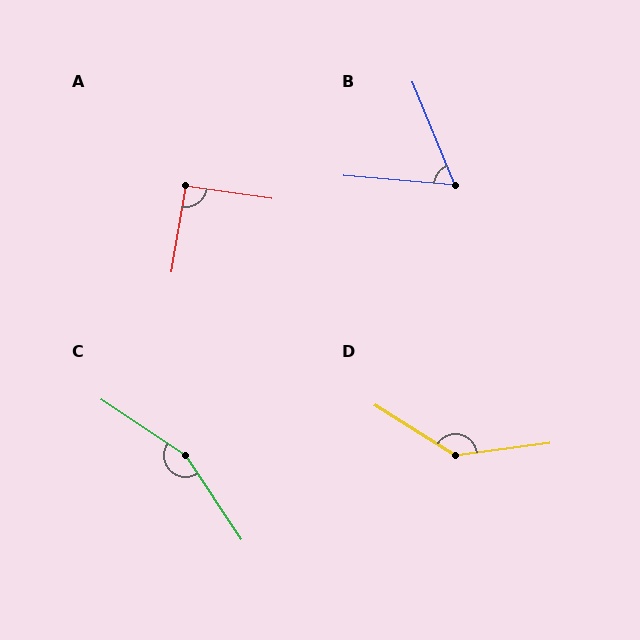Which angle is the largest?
C, at approximately 157 degrees.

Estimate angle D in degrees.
Approximately 141 degrees.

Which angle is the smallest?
B, at approximately 63 degrees.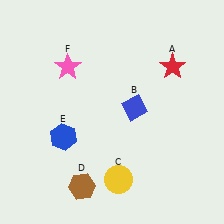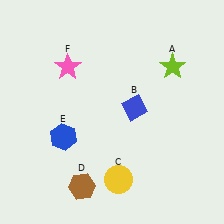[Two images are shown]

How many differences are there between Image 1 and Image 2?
There is 1 difference between the two images.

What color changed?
The star (A) changed from red in Image 1 to lime in Image 2.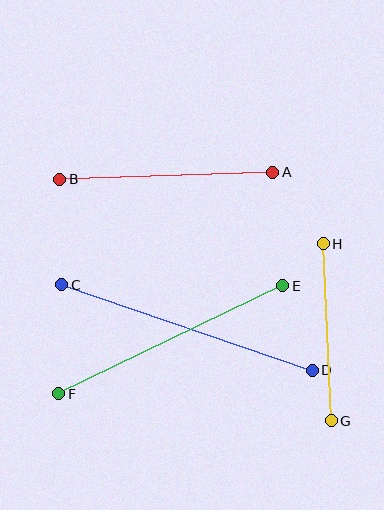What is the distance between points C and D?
The distance is approximately 265 pixels.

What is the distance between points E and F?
The distance is approximately 249 pixels.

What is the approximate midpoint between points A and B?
The midpoint is at approximately (166, 176) pixels.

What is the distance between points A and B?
The distance is approximately 213 pixels.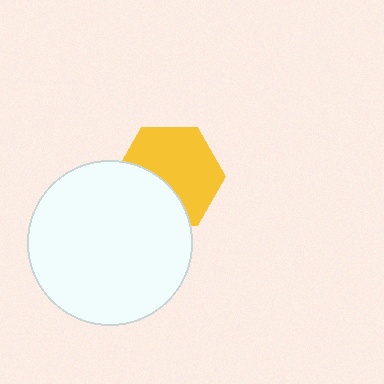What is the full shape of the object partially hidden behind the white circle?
The partially hidden object is a yellow hexagon.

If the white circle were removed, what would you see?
You would see the complete yellow hexagon.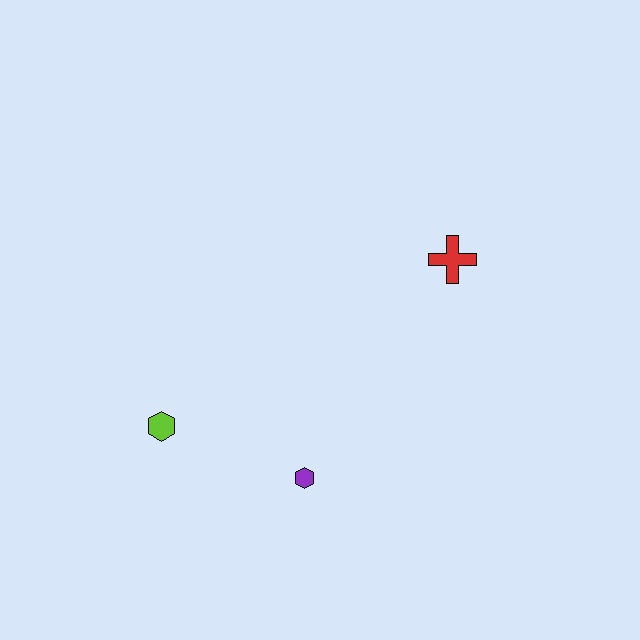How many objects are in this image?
There are 3 objects.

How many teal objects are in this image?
There are no teal objects.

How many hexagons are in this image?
There are 2 hexagons.